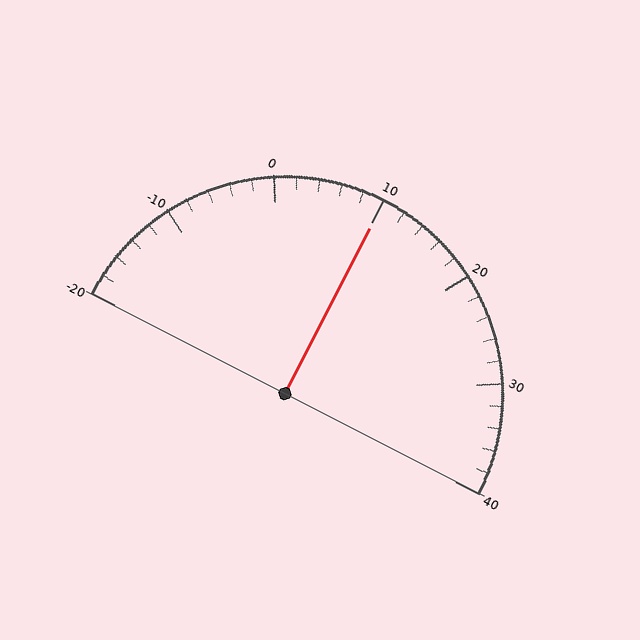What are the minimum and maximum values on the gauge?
The gauge ranges from -20 to 40.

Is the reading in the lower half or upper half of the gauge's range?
The reading is in the upper half of the range (-20 to 40).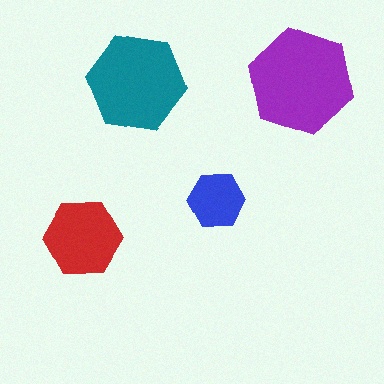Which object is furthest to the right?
The purple hexagon is rightmost.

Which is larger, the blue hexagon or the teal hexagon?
The teal one.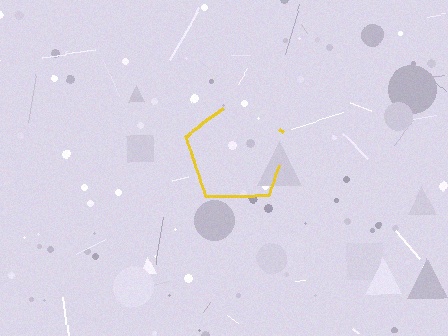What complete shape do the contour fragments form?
The contour fragments form a pentagon.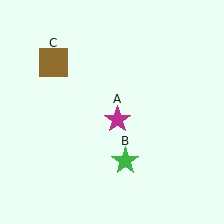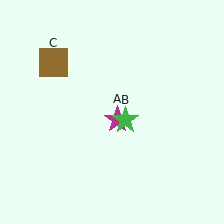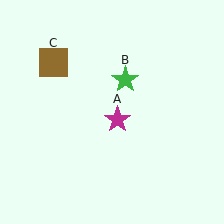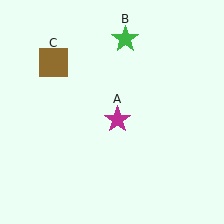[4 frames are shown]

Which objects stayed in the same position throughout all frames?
Magenta star (object A) and brown square (object C) remained stationary.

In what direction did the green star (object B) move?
The green star (object B) moved up.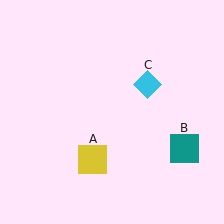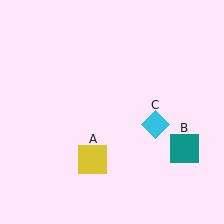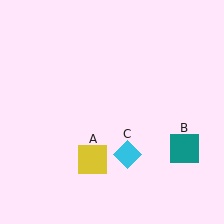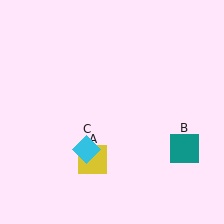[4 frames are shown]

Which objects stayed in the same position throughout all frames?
Yellow square (object A) and teal square (object B) remained stationary.